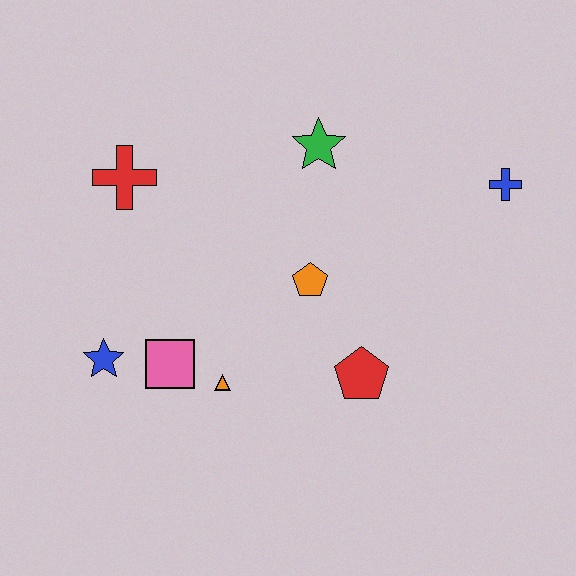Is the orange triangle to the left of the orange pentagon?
Yes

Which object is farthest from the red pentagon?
The red cross is farthest from the red pentagon.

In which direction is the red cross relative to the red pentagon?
The red cross is to the left of the red pentagon.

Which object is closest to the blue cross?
The green star is closest to the blue cross.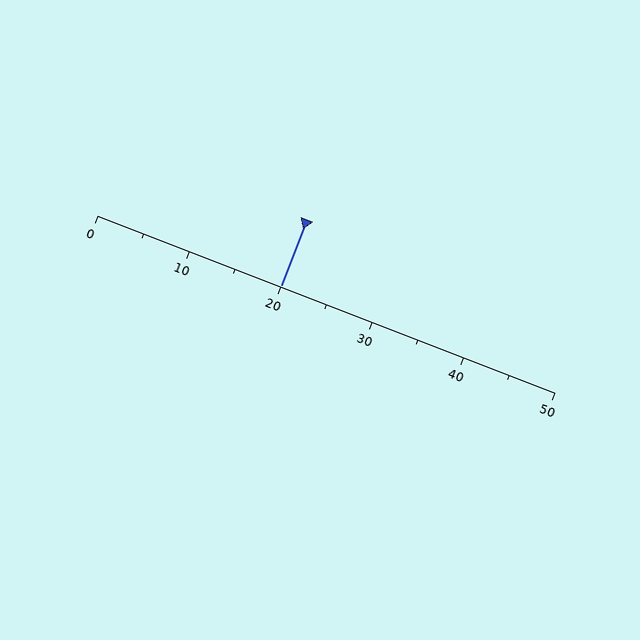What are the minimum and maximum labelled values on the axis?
The axis runs from 0 to 50.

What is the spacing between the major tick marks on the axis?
The major ticks are spaced 10 apart.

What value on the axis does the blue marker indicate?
The marker indicates approximately 20.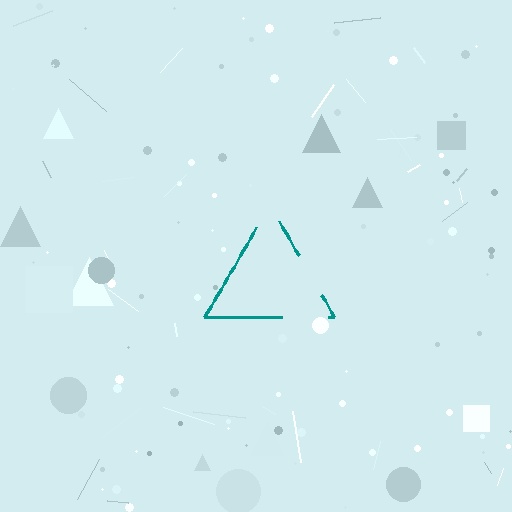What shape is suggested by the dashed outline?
The dashed outline suggests a triangle.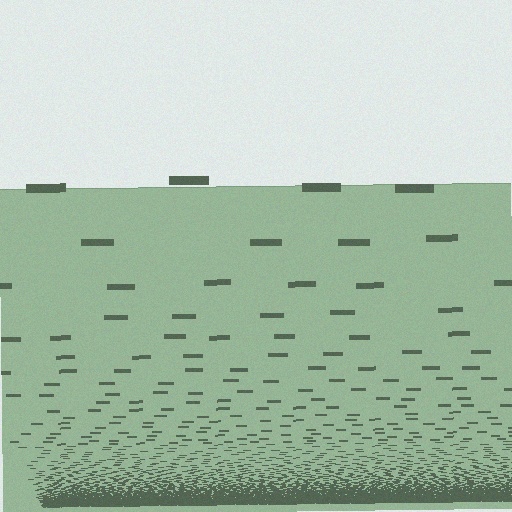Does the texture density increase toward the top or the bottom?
Density increases toward the bottom.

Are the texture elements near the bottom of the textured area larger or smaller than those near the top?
Smaller. The gradient is inverted — elements near the bottom are smaller and denser.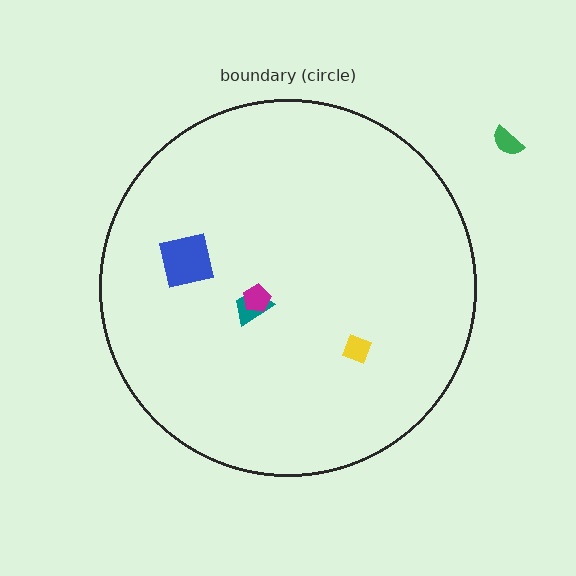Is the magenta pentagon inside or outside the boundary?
Inside.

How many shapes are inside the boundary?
4 inside, 1 outside.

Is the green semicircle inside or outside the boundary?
Outside.